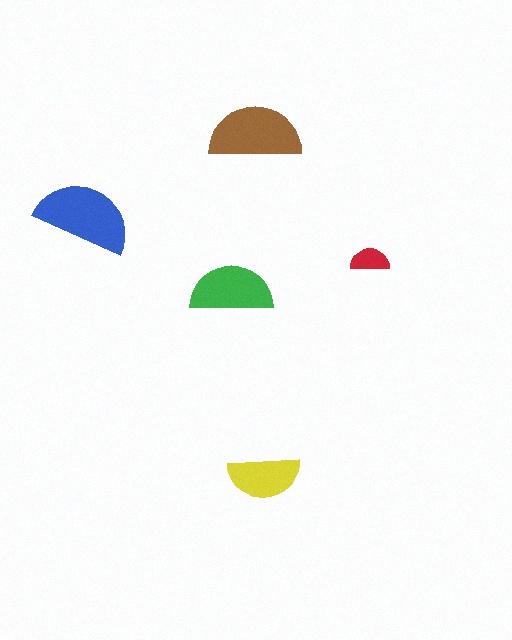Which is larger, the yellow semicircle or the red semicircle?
The yellow one.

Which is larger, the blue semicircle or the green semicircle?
The blue one.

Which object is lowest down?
The yellow semicircle is bottommost.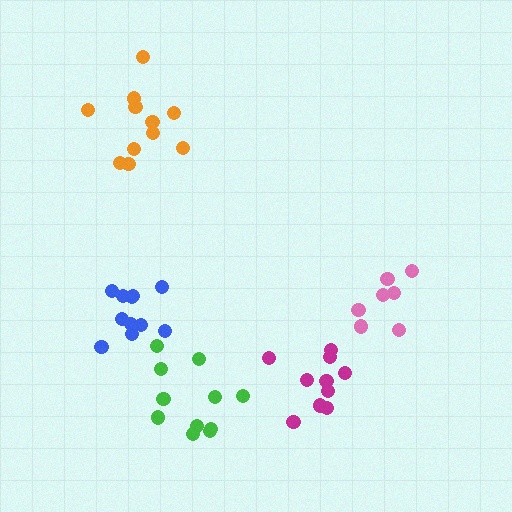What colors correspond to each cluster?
The clusters are colored: magenta, pink, orange, blue, green.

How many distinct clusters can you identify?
There are 5 distinct clusters.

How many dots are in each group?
Group 1: 10 dots, Group 2: 7 dots, Group 3: 11 dots, Group 4: 11 dots, Group 5: 11 dots (50 total).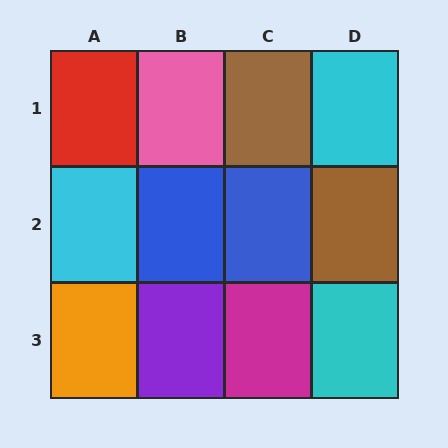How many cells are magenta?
1 cell is magenta.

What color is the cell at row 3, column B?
Purple.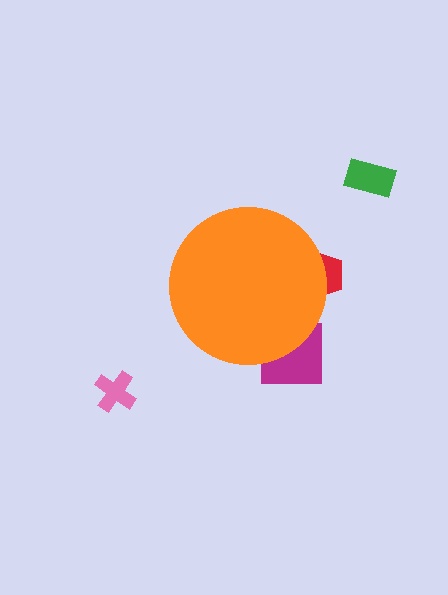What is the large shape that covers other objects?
An orange circle.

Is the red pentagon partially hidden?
Yes, the red pentagon is partially hidden behind the orange circle.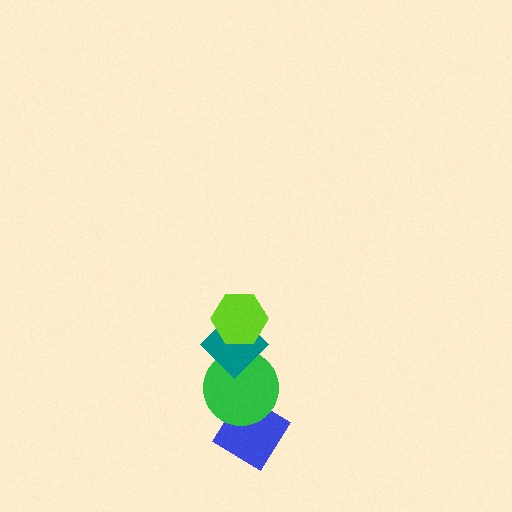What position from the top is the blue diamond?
The blue diamond is 4th from the top.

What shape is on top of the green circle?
The teal diamond is on top of the green circle.